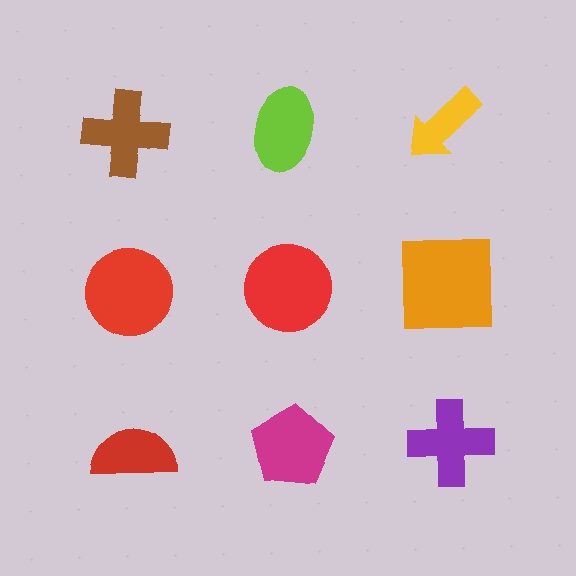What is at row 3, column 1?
A red semicircle.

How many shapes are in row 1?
3 shapes.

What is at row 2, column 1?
A red circle.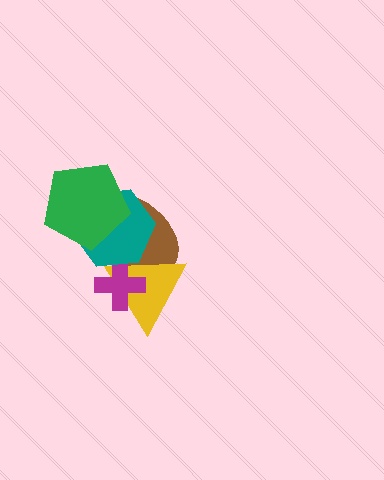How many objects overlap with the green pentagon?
2 objects overlap with the green pentagon.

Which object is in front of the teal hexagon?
The green pentagon is in front of the teal hexagon.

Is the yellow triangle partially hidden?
Yes, it is partially covered by another shape.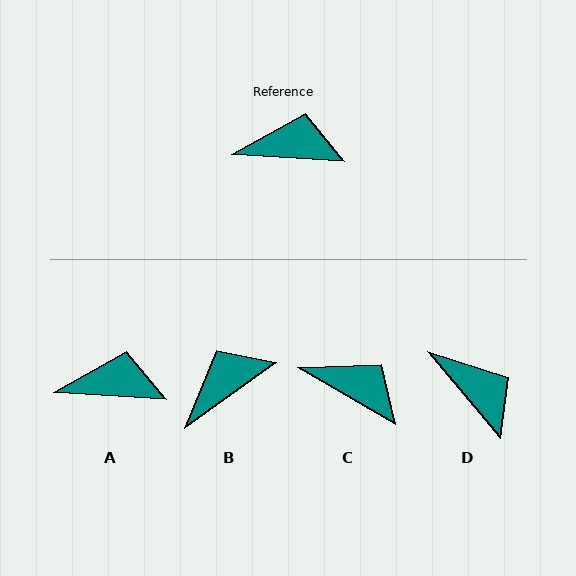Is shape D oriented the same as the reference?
No, it is off by about 47 degrees.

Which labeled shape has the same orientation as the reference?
A.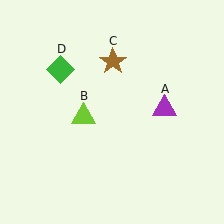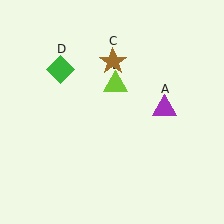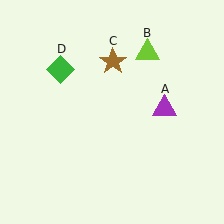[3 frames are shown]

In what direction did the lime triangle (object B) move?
The lime triangle (object B) moved up and to the right.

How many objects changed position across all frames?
1 object changed position: lime triangle (object B).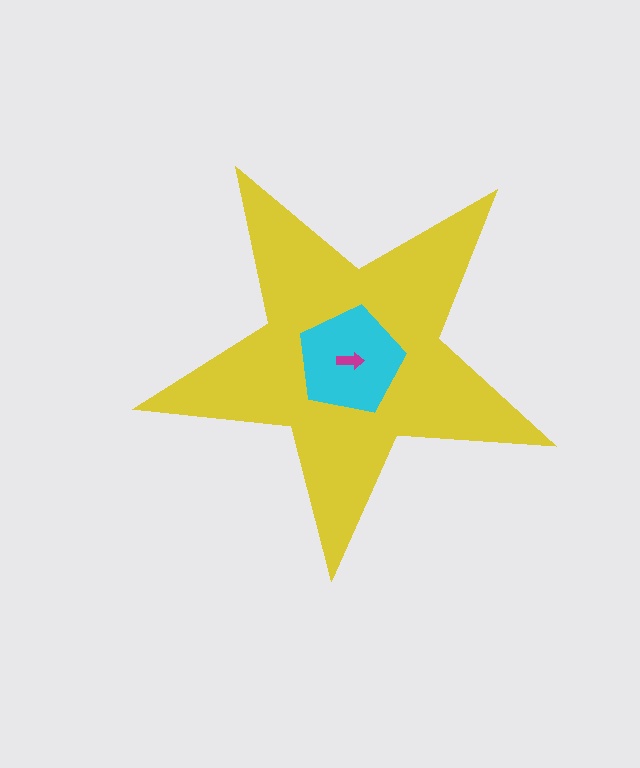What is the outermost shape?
The yellow star.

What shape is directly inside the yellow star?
The cyan pentagon.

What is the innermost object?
The magenta arrow.